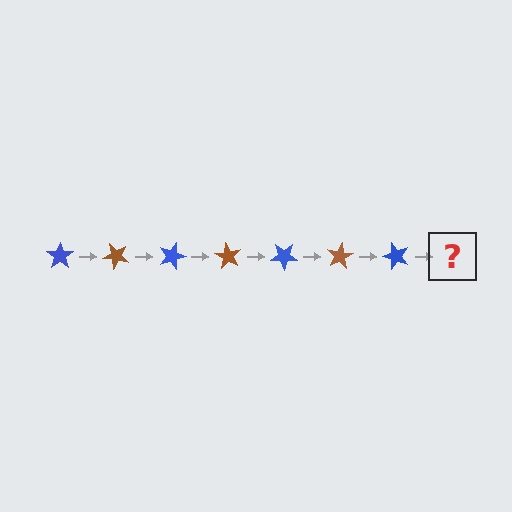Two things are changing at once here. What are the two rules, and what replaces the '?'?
The two rules are that it rotates 45 degrees each step and the color cycles through blue and brown. The '?' should be a brown star, rotated 315 degrees from the start.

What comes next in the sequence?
The next element should be a brown star, rotated 315 degrees from the start.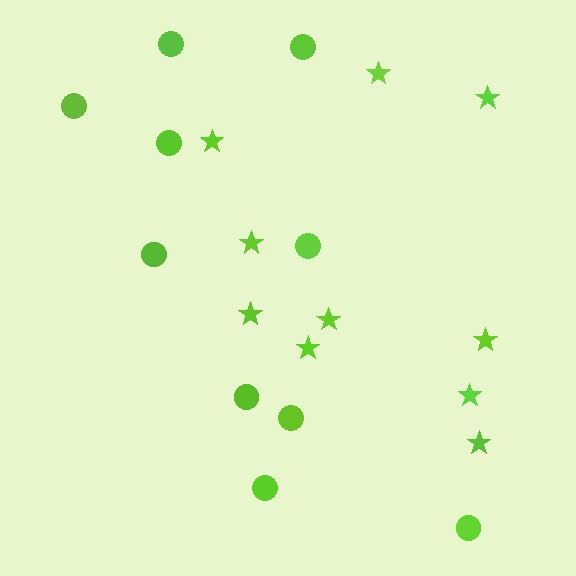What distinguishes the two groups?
There are 2 groups: one group of stars (10) and one group of circles (10).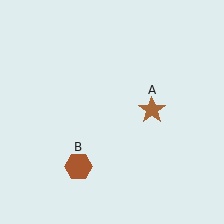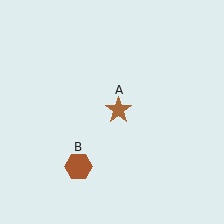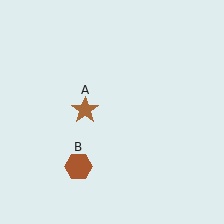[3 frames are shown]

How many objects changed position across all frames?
1 object changed position: brown star (object A).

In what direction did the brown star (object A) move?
The brown star (object A) moved left.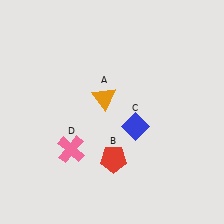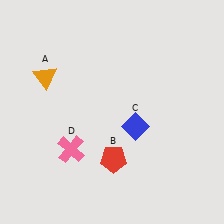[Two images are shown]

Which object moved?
The orange triangle (A) moved left.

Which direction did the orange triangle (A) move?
The orange triangle (A) moved left.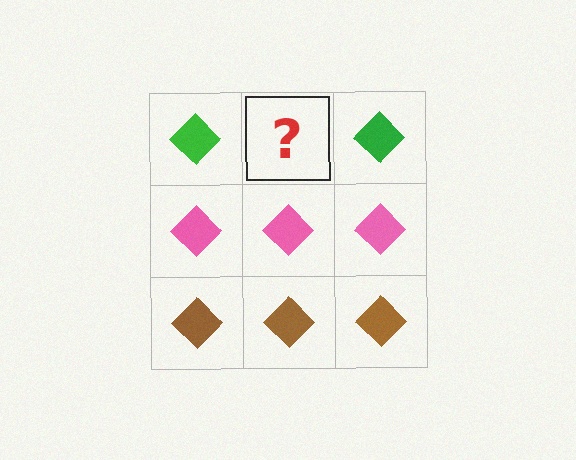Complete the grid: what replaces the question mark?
The question mark should be replaced with a green diamond.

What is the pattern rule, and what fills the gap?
The rule is that each row has a consistent color. The gap should be filled with a green diamond.